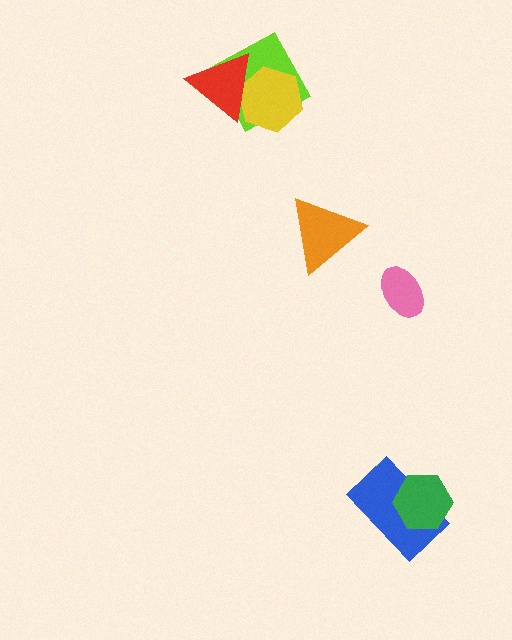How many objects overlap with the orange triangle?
0 objects overlap with the orange triangle.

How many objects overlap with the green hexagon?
1 object overlaps with the green hexagon.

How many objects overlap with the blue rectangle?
1 object overlaps with the blue rectangle.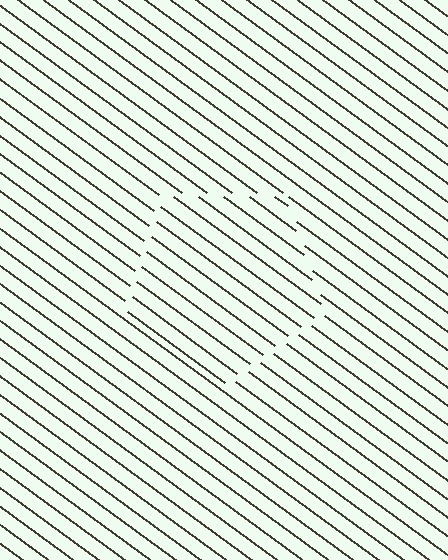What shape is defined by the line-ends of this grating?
An illusory pentagon. The interior of the shape contains the same grating, shifted by half a period — the contour is defined by the phase discontinuity where line-ends from the inner and outer gratings abut.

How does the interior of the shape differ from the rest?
The interior of the shape contains the same grating, shifted by half a period — the contour is defined by the phase discontinuity where line-ends from the inner and outer gratings abut.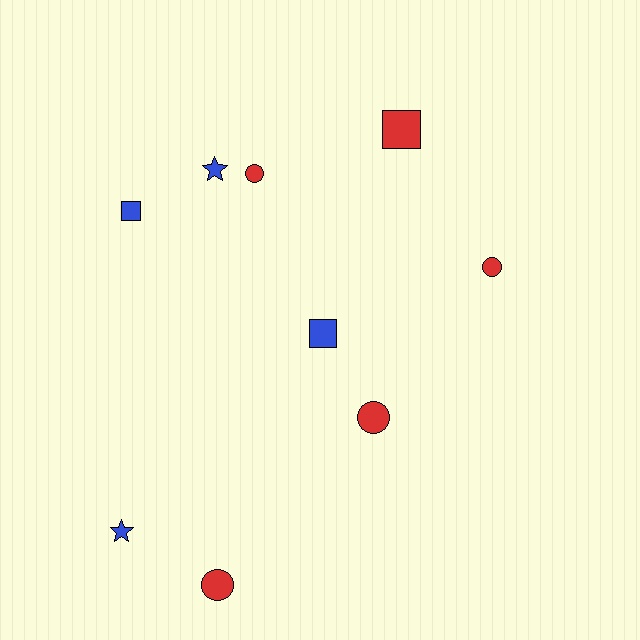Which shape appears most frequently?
Circle, with 4 objects.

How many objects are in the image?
There are 9 objects.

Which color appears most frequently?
Red, with 5 objects.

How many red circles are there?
There are 4 red circles.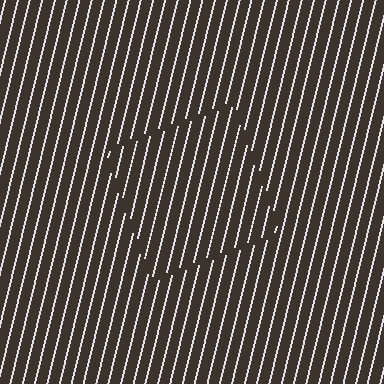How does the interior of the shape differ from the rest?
The interior of the shape contains the same grating, shifted by half a period — the contour is defined by the phase discontinuity where line-ends from the inner and outer gratings abut.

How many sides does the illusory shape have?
4 sides — the line-ends trace a square.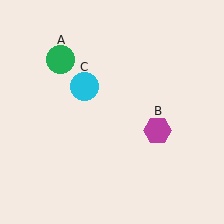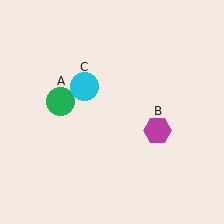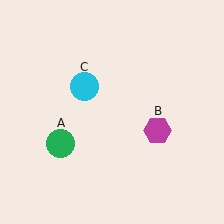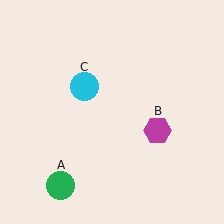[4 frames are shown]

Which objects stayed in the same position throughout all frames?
Magenta hexagon (object B) and cyan circle (object C) remained stationary.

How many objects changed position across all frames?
1 object changed position: green circle (object A).